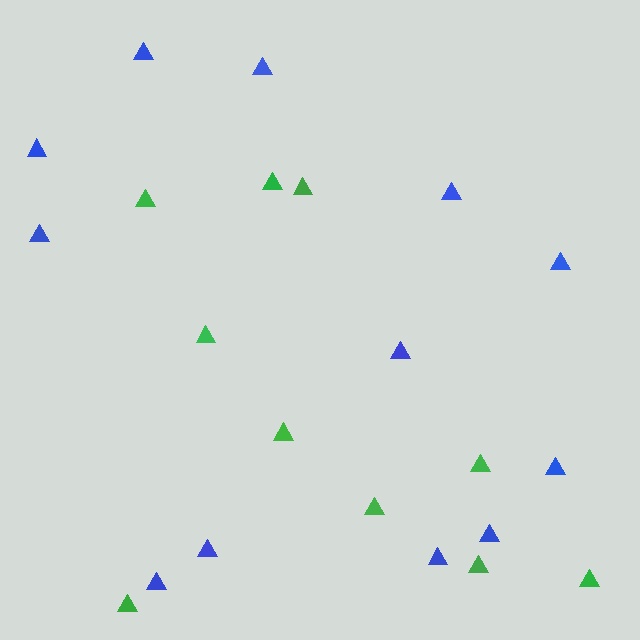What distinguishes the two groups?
There are 2 groups: one group of green triangles (10) and one group of blue triangles (12).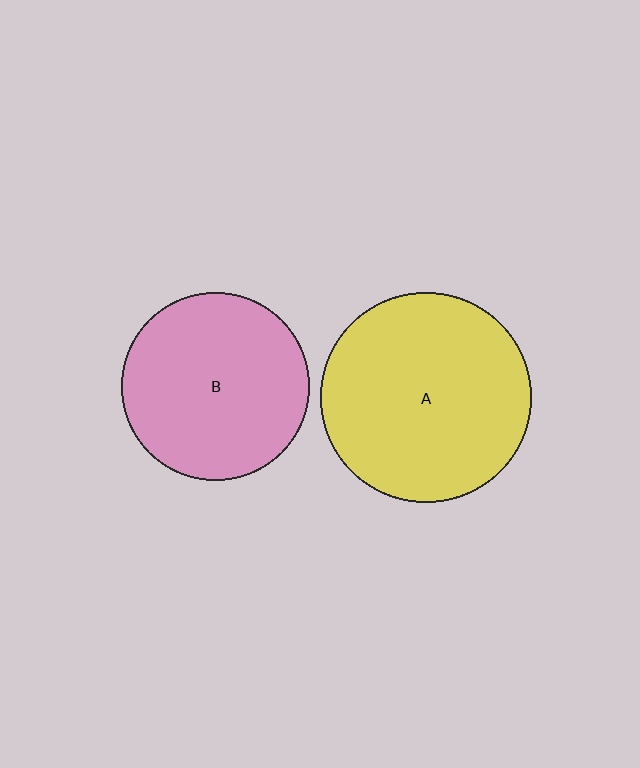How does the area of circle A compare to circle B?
Approximately 1.3 times.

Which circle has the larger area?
Circle A (yellow).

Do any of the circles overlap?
No, none of the circles overlap.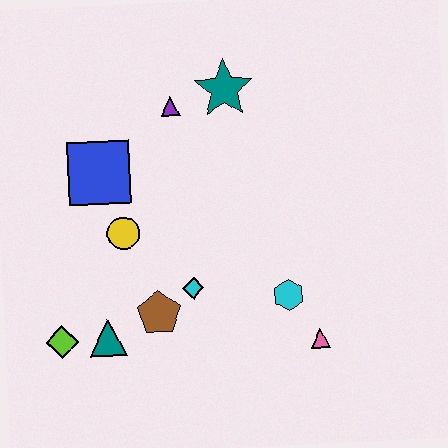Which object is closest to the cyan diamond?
The brown pentagon is closest to the cyan diamond.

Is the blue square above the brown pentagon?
Yes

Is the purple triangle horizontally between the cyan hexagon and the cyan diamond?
No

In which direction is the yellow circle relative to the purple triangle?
The yellow circle is below the purple triangle.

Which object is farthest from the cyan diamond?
The teal star is farthest from the cyan diamond.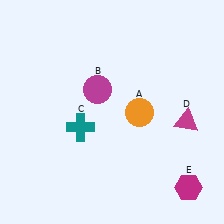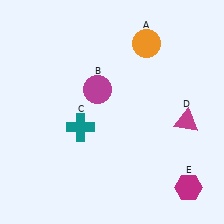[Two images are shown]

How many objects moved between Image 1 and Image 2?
1 object moved between the two images.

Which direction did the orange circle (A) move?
The orange circle (A) moved up.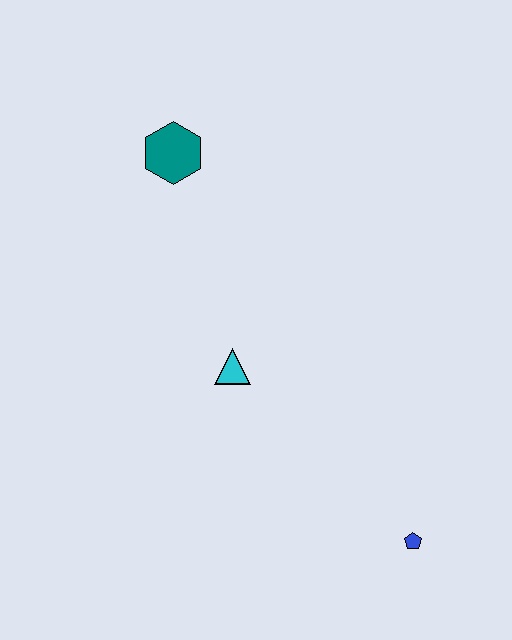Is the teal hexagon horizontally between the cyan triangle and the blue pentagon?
No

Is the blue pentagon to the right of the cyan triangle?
Yes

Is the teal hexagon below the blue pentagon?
No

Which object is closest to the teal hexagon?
The cyan triangle is closest to the teal hexagon.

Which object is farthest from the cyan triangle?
The blue pentagon is farthest from the cyan triangle.